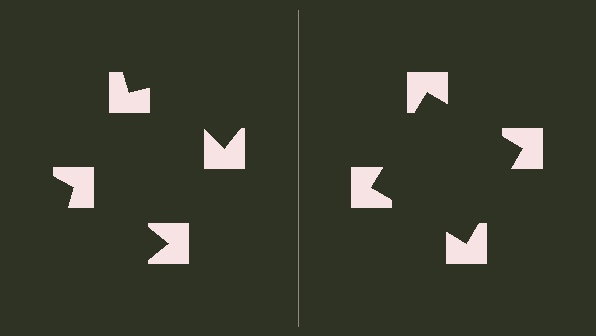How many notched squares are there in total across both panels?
8 — 4 on each side.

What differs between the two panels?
The notched squares are positioned identically on both sides; only the wedge orientations differ. On the right they align to a square; on the left they are misaligned.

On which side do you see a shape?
An illusory square appears on the right side. On the left side the wedge cuts are rotated, so no coherent shape forms.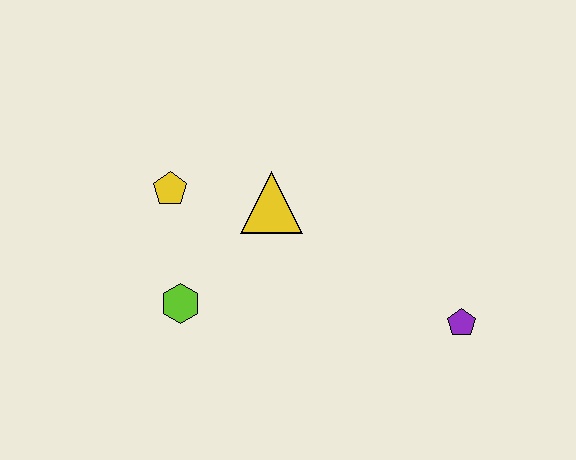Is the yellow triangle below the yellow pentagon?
Yes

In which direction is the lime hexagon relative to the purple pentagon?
The lime hexagon is to the left of the purple pentagon.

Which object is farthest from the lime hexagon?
The purple pentagon is farthest from the lime hexagon.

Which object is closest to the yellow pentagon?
The yellow triangle is closest to the yellow pentagon.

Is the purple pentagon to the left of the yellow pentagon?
No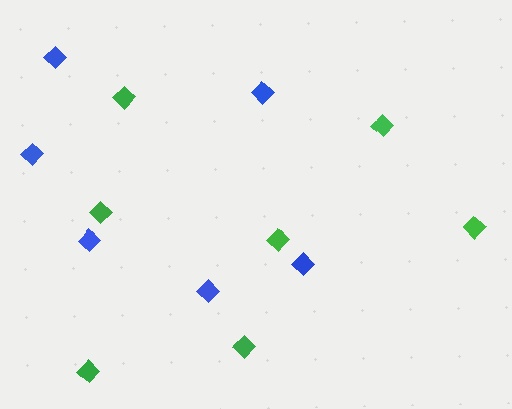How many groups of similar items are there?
There are 2 groups: one group of green diamonds (7) and one group of blue diamonds (6).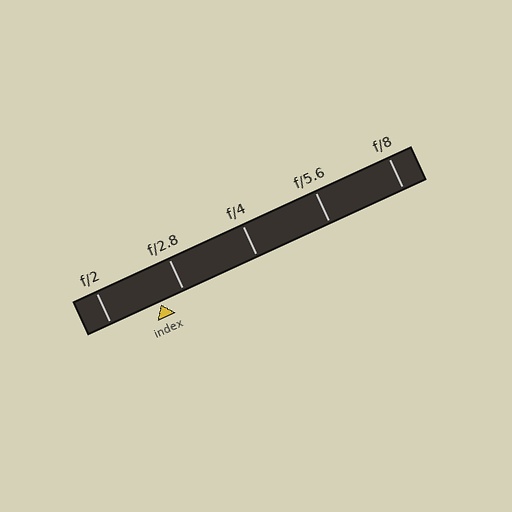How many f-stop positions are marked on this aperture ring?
There are 5 f-stop positions marked.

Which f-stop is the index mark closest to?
The index mark is closest to f/2.8.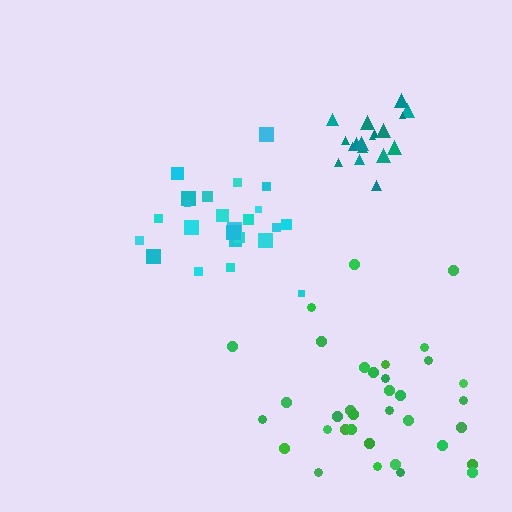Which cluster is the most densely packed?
Teal.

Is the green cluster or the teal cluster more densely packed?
Teal.